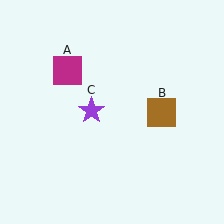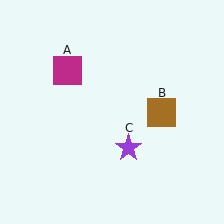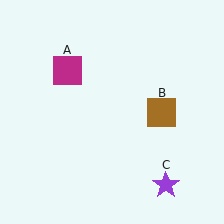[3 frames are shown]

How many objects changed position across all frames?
1 object changed position: purple star (object C).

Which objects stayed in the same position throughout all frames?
Magenta square (object A) and brown square (object B) remained stationary.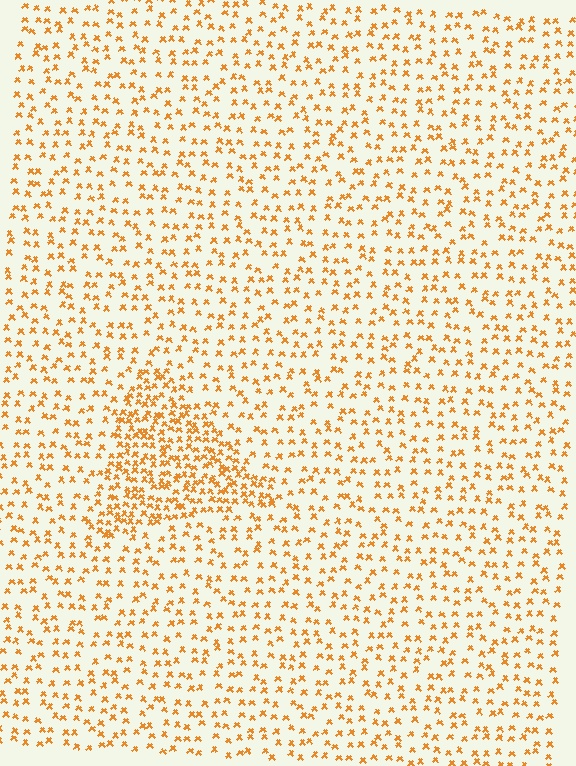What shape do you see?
I see a triangle.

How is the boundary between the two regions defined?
The boundary is defined by a change in element density (approximately 2.2x ratio). All elements are the same color, size, and shape.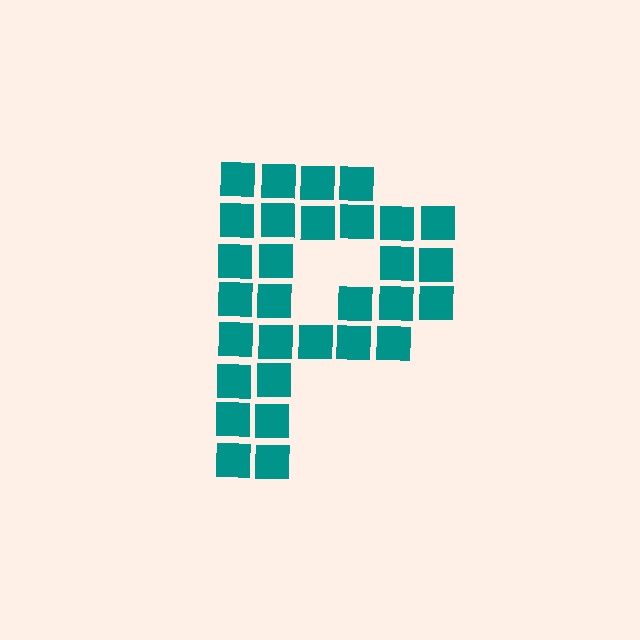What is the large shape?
The large shape is the letter P.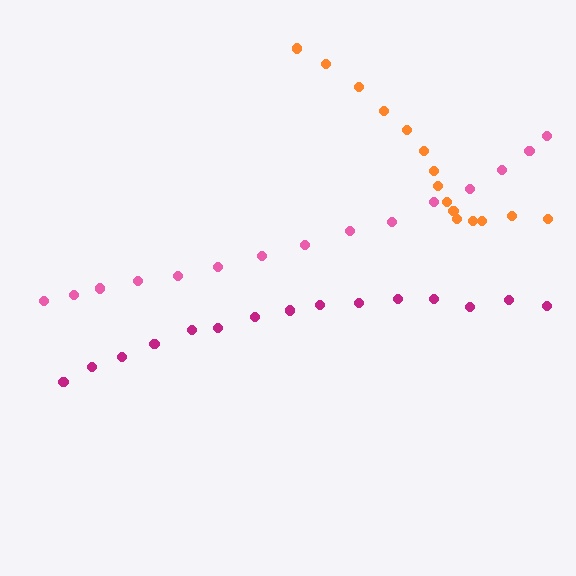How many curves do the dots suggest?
There are 3 distinct paths.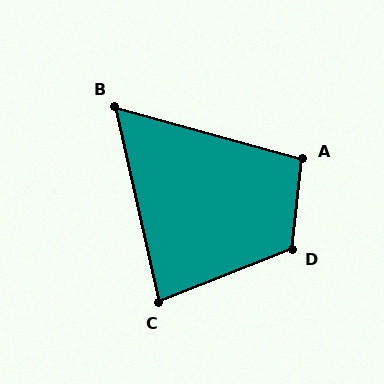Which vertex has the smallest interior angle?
B, at approximately 62 degrees.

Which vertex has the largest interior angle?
D, at approximately 118 degrees.